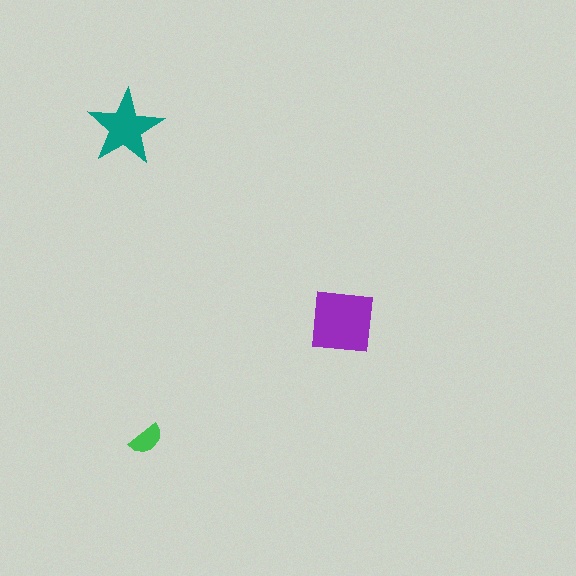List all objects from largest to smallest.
The purple square, the teal star, the green semicircle.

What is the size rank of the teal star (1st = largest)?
2nd.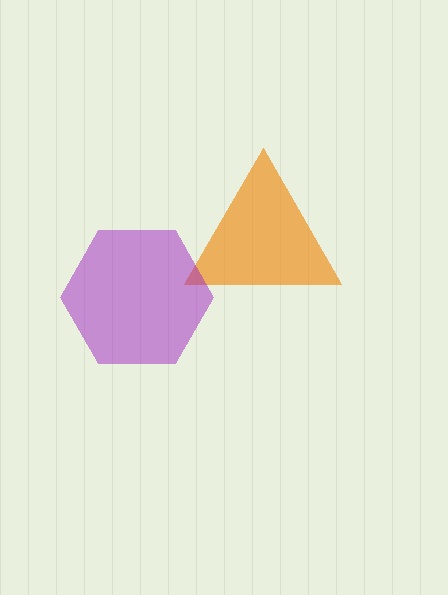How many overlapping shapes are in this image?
There are 2 overlapping shapes in the image.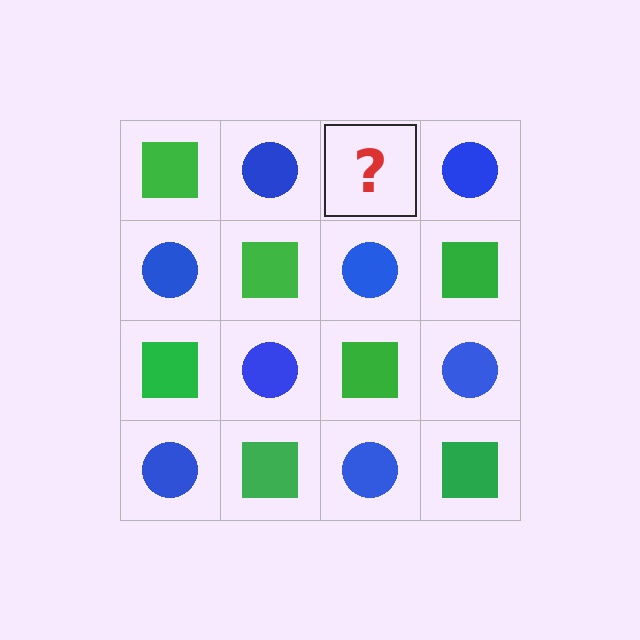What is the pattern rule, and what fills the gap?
The rule is that it alternates green square and blue circle in a checkerboard pattern. The gap should be filled with a green square.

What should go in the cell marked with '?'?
The missing cell should contain a green square.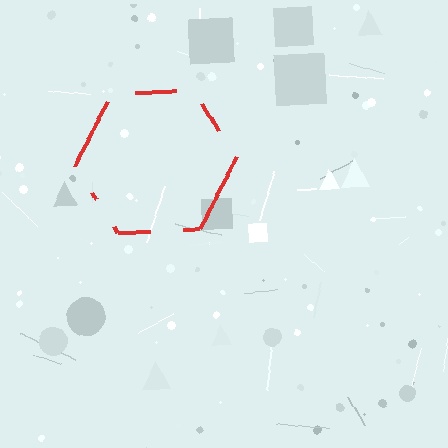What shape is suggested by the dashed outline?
The dashed outline suggests a hexagon.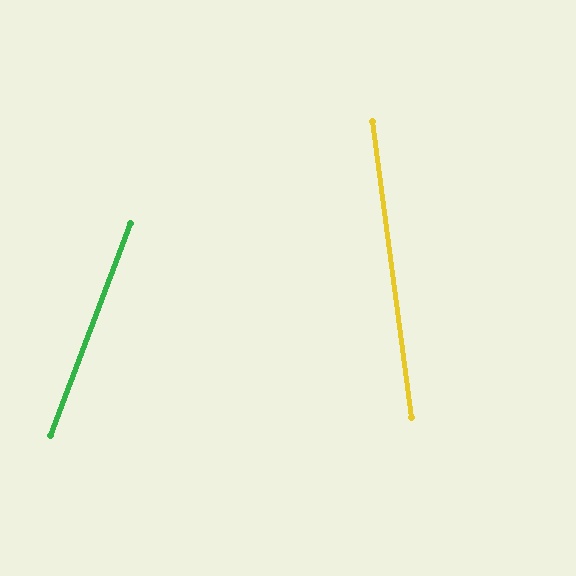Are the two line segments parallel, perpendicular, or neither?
Neither parallel nor perpendicular — they differ by about 28°.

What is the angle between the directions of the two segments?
Approximately 28 degrees.